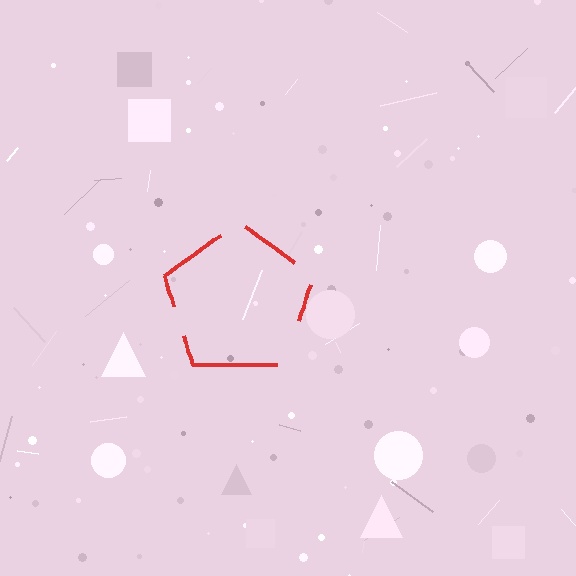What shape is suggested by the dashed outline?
The dashed outline suggests a pentagon.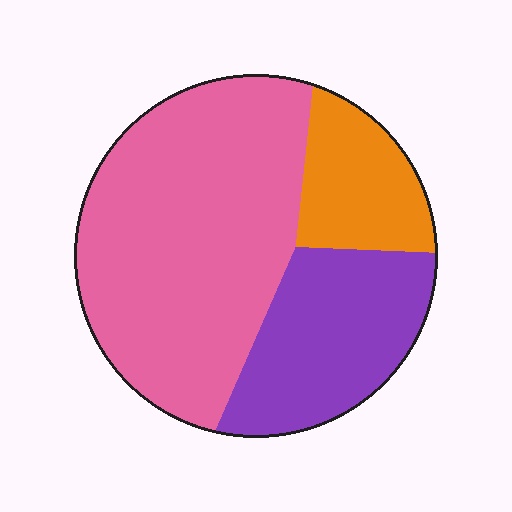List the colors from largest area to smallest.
From largest to smallest: pink, purple, orange.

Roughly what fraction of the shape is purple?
Purple takes up about one quarter (1/4) of the shape.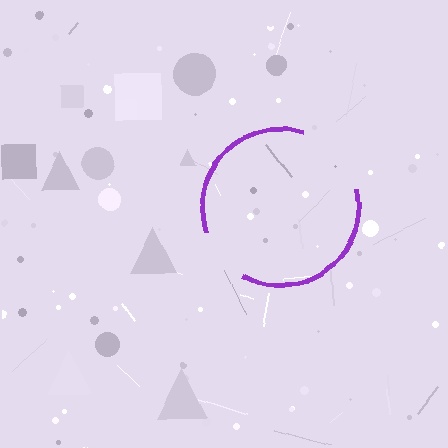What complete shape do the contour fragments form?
The contour fragments form a circle.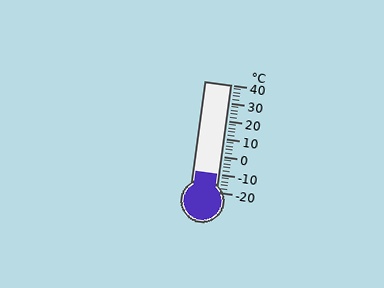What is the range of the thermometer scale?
The thermometer scale ranges from -20°C to 40°C.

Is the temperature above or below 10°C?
The temperature is below 10°C.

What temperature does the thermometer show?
The thermometer shows approximately -10°C.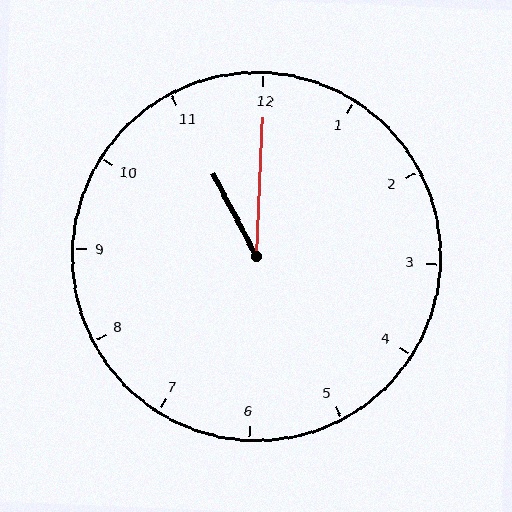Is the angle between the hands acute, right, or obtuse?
It is acute.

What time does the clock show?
11:00.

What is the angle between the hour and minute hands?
Approximately 30 degrees.